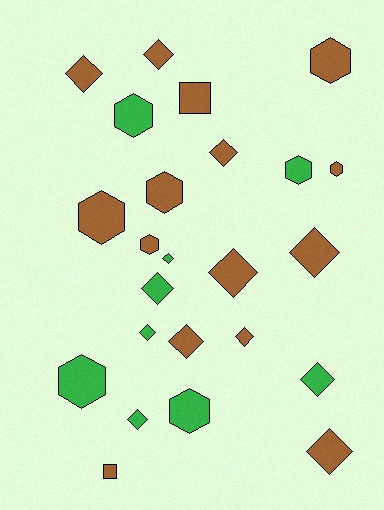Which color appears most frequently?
Brown, with 15 objects.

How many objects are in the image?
There are 24 objects.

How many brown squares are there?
There are 2 brown squares.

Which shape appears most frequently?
Diamond, with 13 objects.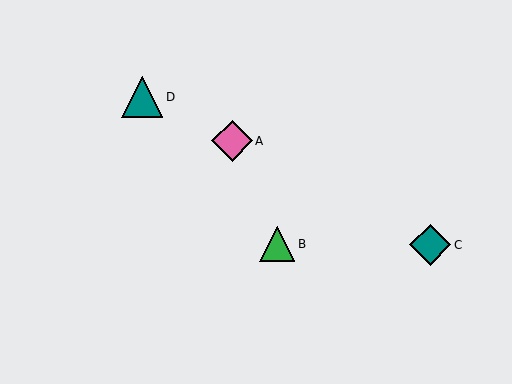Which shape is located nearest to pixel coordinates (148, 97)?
The teal triangle (labeled D) at (142, 97) is nearest to that location.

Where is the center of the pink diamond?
The center of the pink diamond is at (232, 141).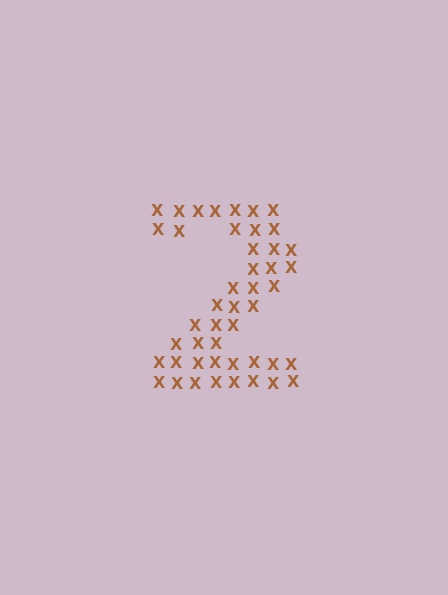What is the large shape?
The large shape is the digit 2.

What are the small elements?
The small elements are letter X's.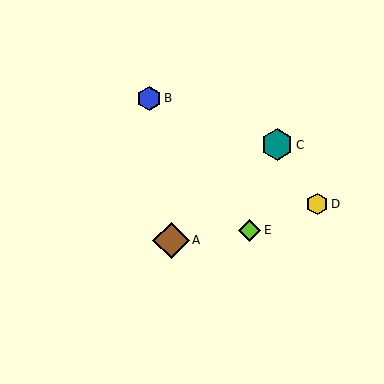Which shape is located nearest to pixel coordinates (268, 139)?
The teal hexagon (labeled C) at (277, 145) is nearest to that location.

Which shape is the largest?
The brown diamond (labeled A) is the largest.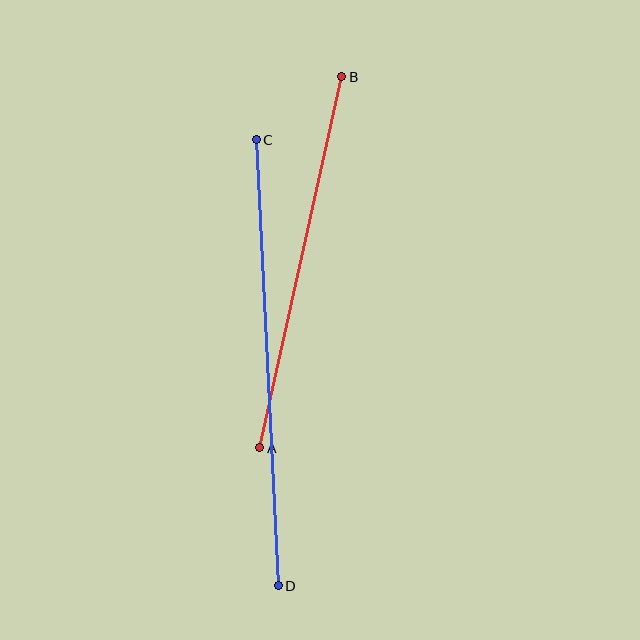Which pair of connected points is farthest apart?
Points C and D are farthest apart.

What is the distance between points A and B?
The distance is approximately 380 pixels.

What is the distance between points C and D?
The distance is approximately 446 pixels.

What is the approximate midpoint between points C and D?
The midpoint is at approximately (267, 363) pixels.